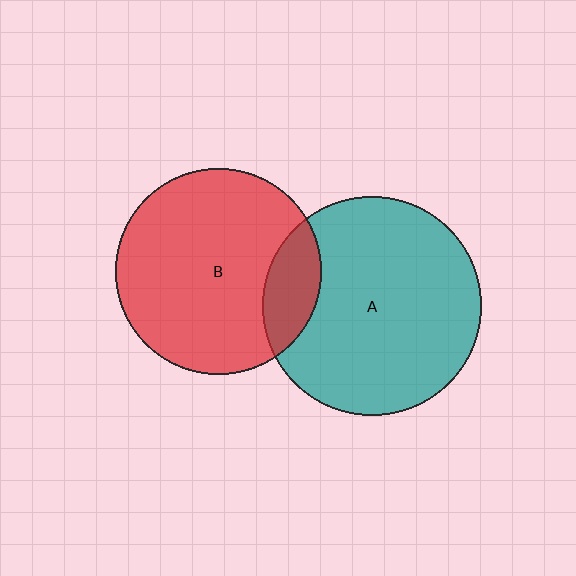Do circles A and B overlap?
Yes.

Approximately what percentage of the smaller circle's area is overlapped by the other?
Approximately 15%.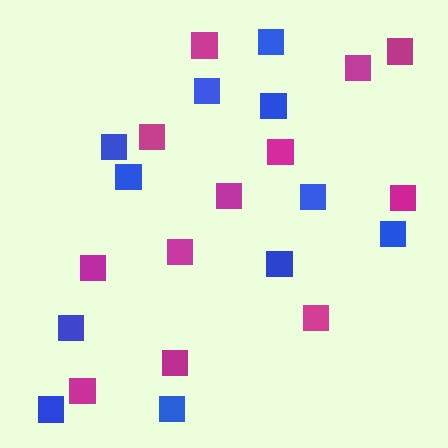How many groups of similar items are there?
There are 2 groups: one group of magenta squares (12) and one group of blue squares (11).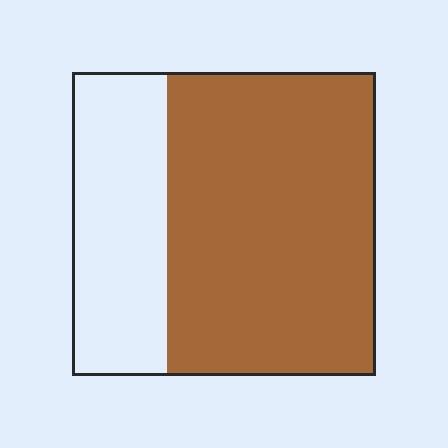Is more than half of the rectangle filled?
Yes.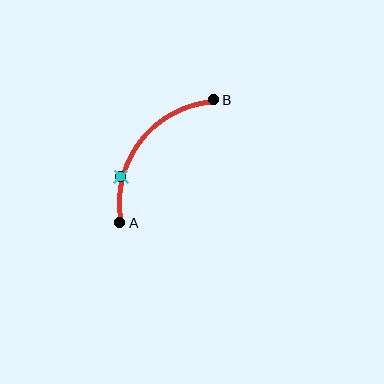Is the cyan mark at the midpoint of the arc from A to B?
No. The cyan mark lies on the arc but is closer to endpoint A. The arc midpoint would be at the point on the curve equidistant along the arc from both A and B.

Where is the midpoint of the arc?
The arc midpoint is the point on the curve farthest from the straight line joining A and B. It sits above and to the left of that line.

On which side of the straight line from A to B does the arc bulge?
The arc bulges above and to the left of the straight line connecting A and B.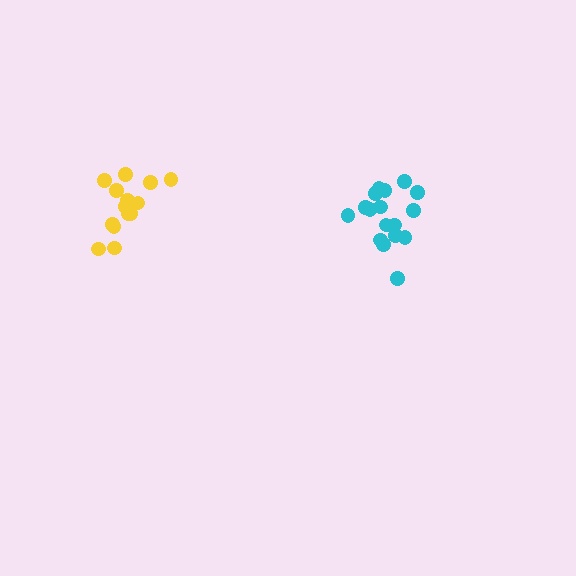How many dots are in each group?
Group 1: 18 dots, Group 2: 14 dots (32 total).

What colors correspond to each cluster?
The clusters are colored: cyan, yellow.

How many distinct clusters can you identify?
There are 2 distinct clusters.